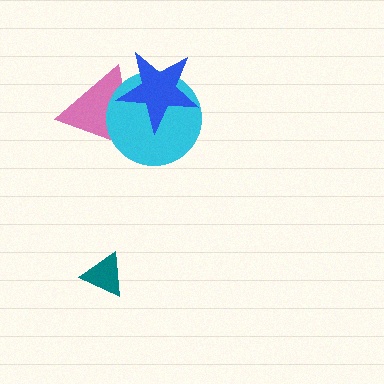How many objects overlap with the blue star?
2 objects overlap with the blue star.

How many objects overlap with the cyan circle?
2 objects overlap with the cyan circle.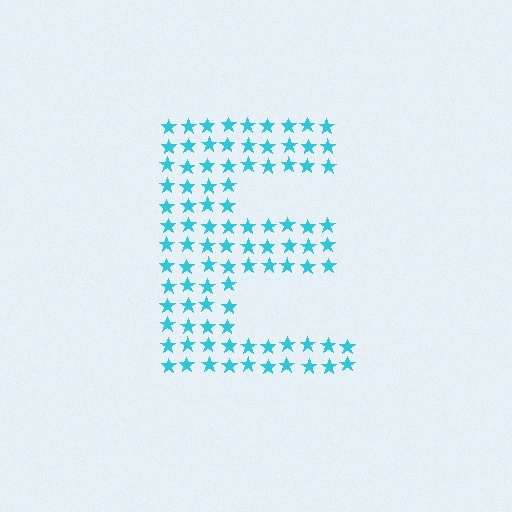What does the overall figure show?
The overall figure shows the letter E.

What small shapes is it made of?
It is made of small stars.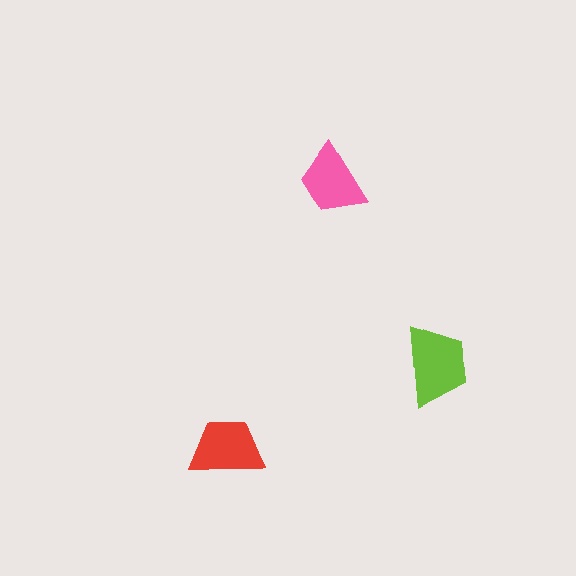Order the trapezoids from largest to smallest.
the lime one, the red one, the pink one.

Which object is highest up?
The pink trapezoid is topmost.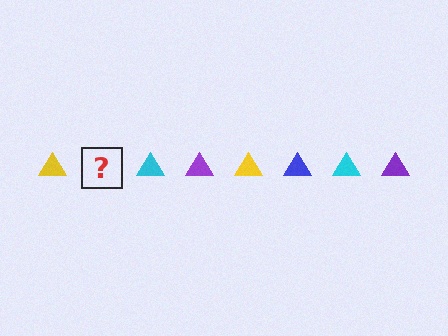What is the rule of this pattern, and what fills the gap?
The rule is that the pattern cycles through yellow, blue, cyan, purple triangles. The gap should be filled with a blue triangle.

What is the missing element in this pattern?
The missing element is a blue triangle.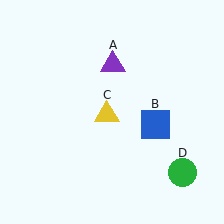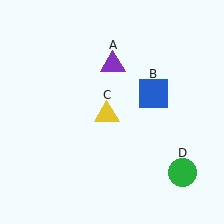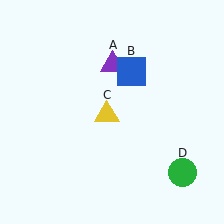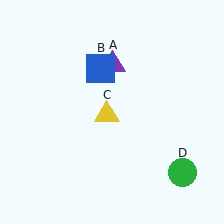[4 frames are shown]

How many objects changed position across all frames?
1 object changed position: blue square (object B).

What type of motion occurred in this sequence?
The blue square (object B) rotated counterclockwise around the center of the scene.